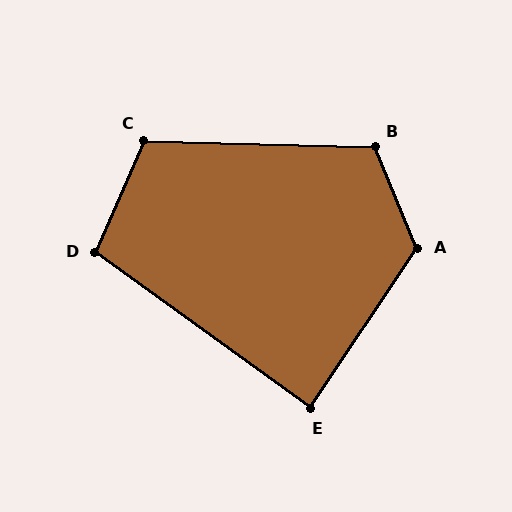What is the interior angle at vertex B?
Approximately 114 degrees (obtuse).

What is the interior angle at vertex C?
Approximately 112 degrees (obtuse).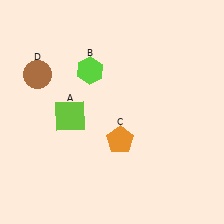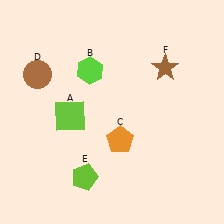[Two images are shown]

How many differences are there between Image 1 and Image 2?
There are 2 differences between the two images.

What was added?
A lime pentagon (E), a brown star (F) were added in Image 2.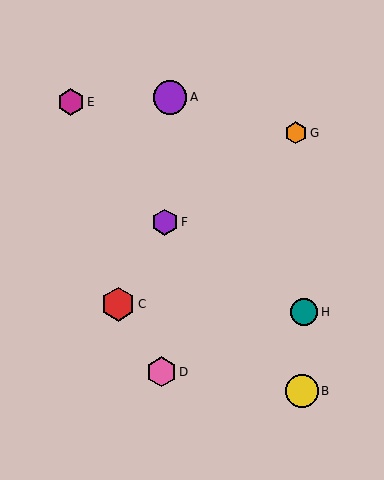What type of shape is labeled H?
Shape H is a teal circle.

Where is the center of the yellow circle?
The center of the yellow circle is at (302, 391).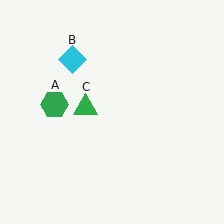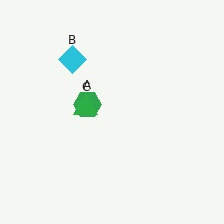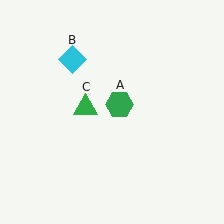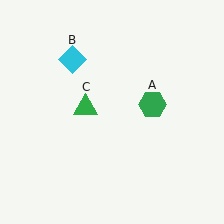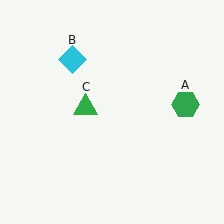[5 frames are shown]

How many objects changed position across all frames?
1 object changed position: green hexagon (object A).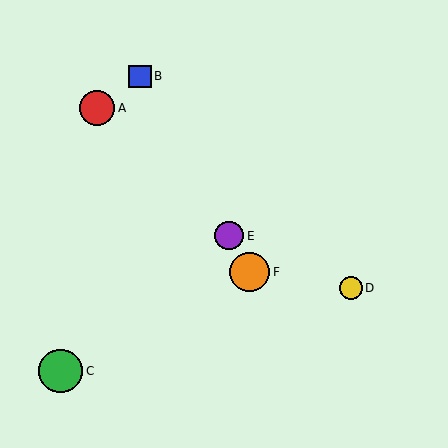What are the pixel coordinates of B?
Object B is at (140, 76).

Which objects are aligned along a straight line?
Objects B, E, F are aligned along a straight line.